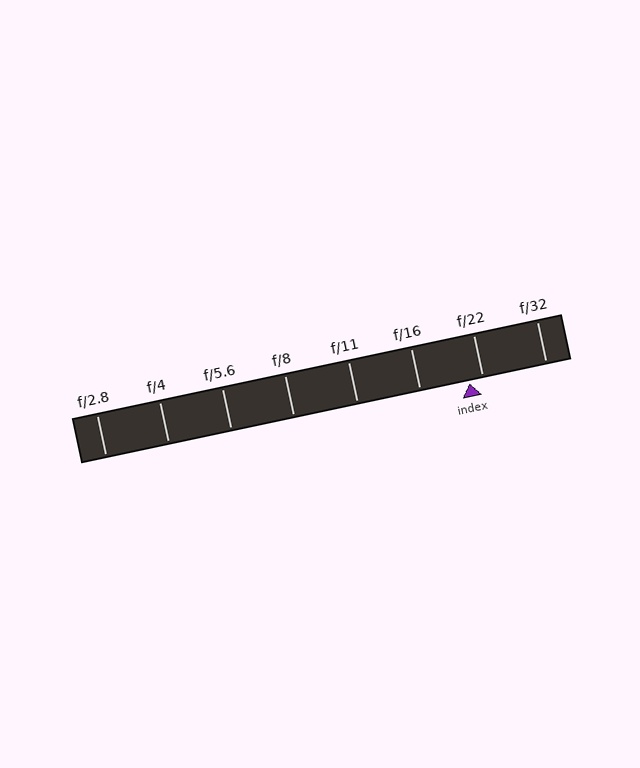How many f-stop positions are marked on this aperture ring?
There are 8 f-stop positions marked.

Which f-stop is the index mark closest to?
The index mark is closest to f/22.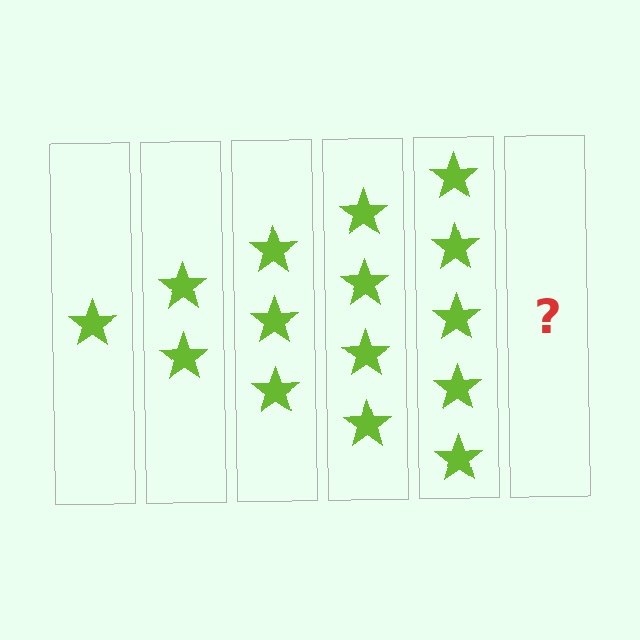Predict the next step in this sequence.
The next step is 6 stars.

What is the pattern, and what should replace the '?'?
The pattern is that each step adds one more star. The '?' should be 6 stars.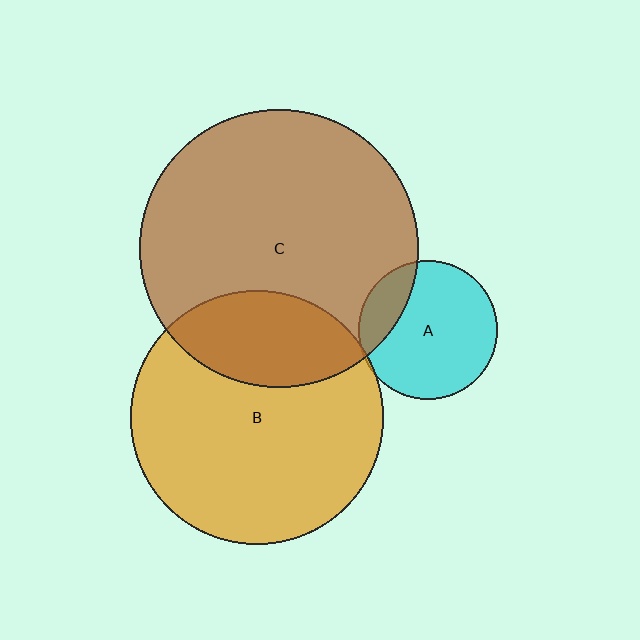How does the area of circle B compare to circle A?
Approximately 3.3 times.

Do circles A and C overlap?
Yes.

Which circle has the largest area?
Circle C (brown).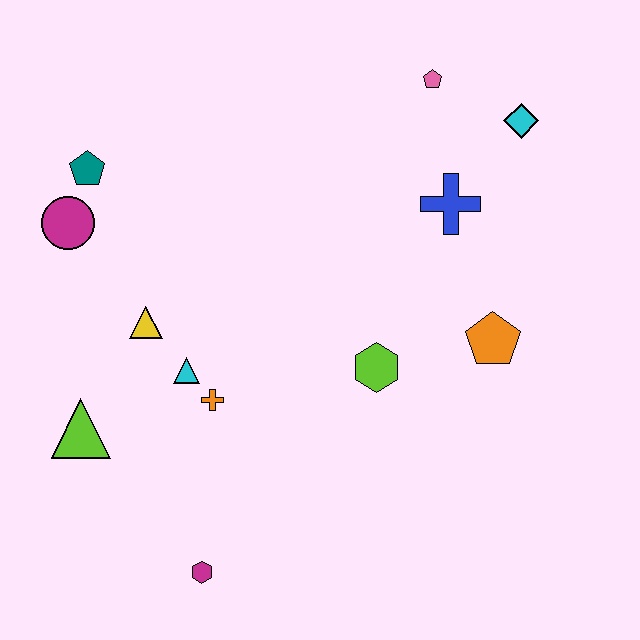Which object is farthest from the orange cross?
The cyan diamond is farthest from the orange cross.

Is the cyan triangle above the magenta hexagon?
Yes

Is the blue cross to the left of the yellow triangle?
No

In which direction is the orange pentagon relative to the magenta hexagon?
The orange pentagon is to the right of the magenta hexagon.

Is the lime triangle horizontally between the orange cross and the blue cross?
No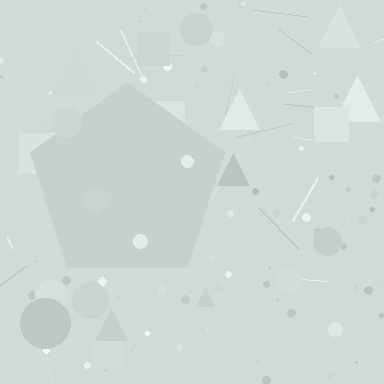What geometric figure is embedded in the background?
A pentagon is embedded in the background.